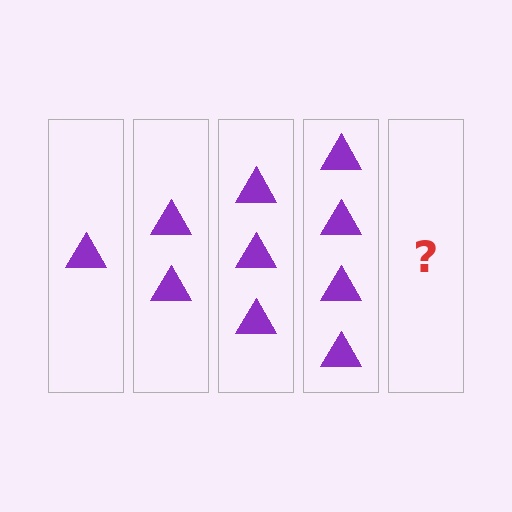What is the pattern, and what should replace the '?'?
The pattern is that each step adds one more triangle. The '?' should be 5 triangles.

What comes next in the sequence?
The next element should be 5 triangles.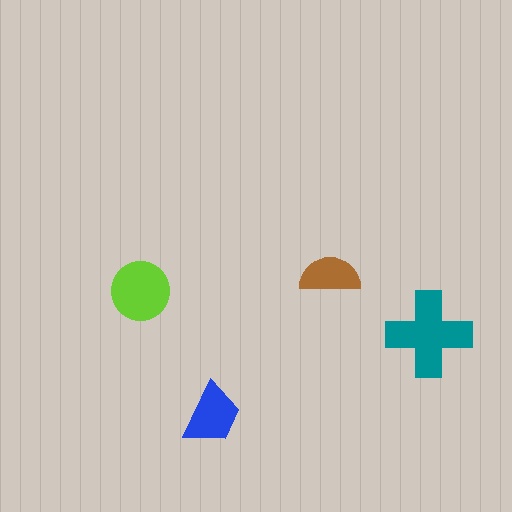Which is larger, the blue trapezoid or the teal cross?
The teal cross.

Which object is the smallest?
The brown semicircle.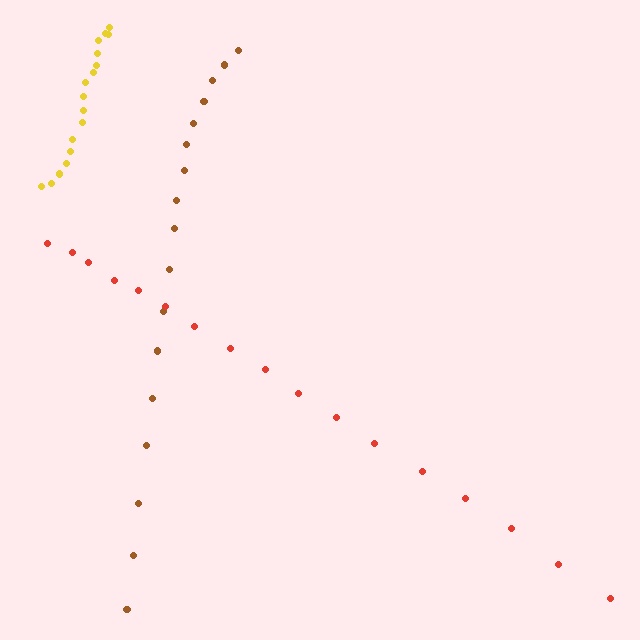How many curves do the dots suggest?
There are 3 distinct paths.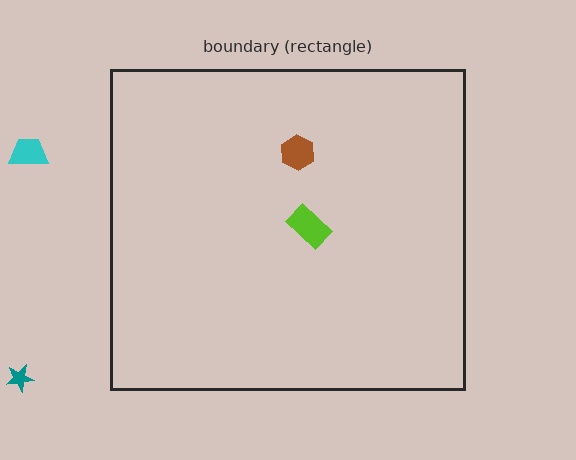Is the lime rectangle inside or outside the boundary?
Inside.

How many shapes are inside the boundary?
2 inside, 2 outside.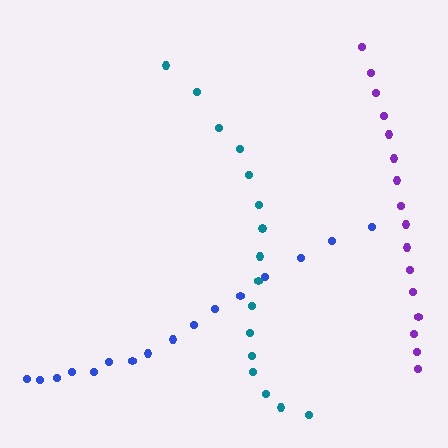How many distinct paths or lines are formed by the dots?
There are 3 distinct paths.